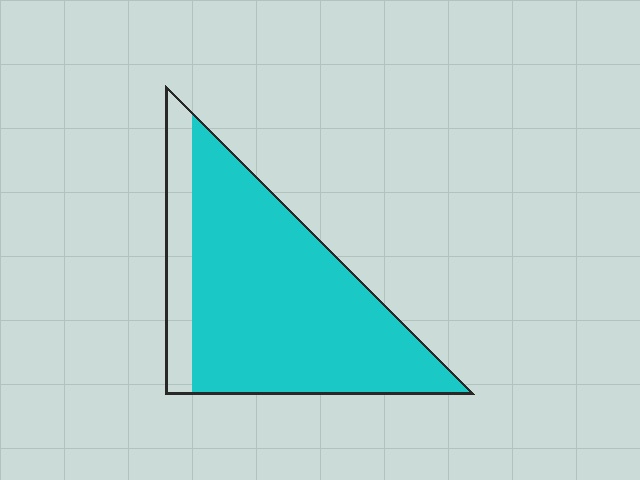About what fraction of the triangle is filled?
About five sixths (5/6).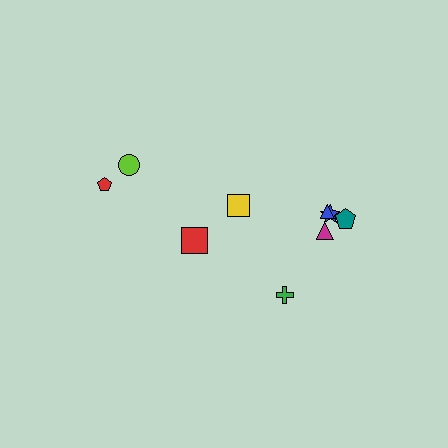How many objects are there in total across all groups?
There are 9 objects.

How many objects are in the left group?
There are 3 objects.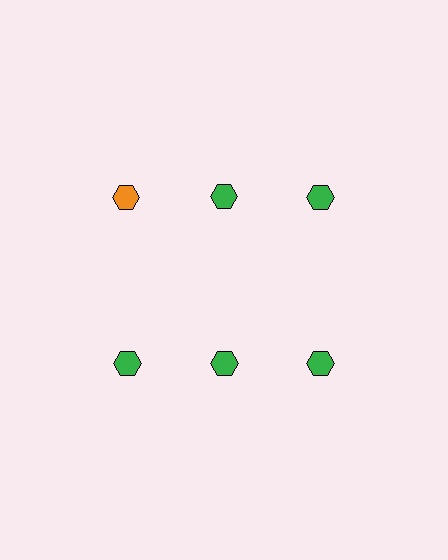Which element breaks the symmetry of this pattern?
The orange hexagon in the top row, leftmost column breaks the symmetry. All other shapes are green hexagons.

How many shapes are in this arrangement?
There are 6 shapes arranged in a grid pattern.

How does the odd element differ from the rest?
It has a different color: orange instead of green.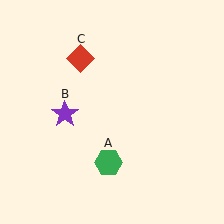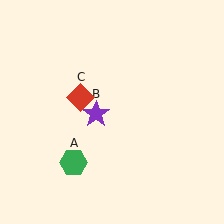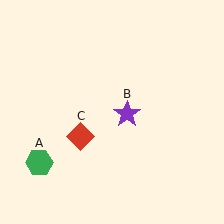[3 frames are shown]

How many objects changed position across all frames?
3 objects changed position: green hexagon (object A), purple star (object B), red diamond (object C).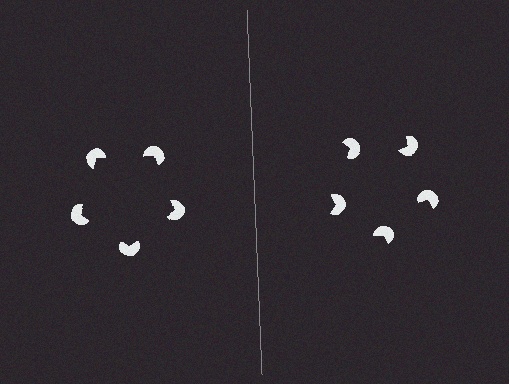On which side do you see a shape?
An illusory pentagon appears on the left side. On the right side the wedge cuts are rotated, so no coherent shape forms.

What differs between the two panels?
The pac-man discs are positioned identically on both sides; only the wedge orientations differ. On the left they align to a pentagon; on the right they are misaligned.